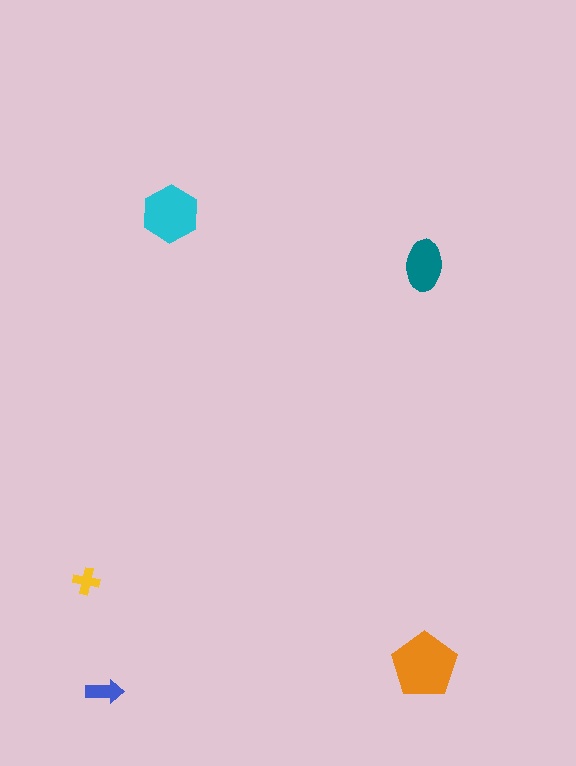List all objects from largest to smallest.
The orange pentagon, the cyan hexagon, the teal ellipse, the blue arrow, the yellow cross.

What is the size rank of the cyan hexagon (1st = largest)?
2nd.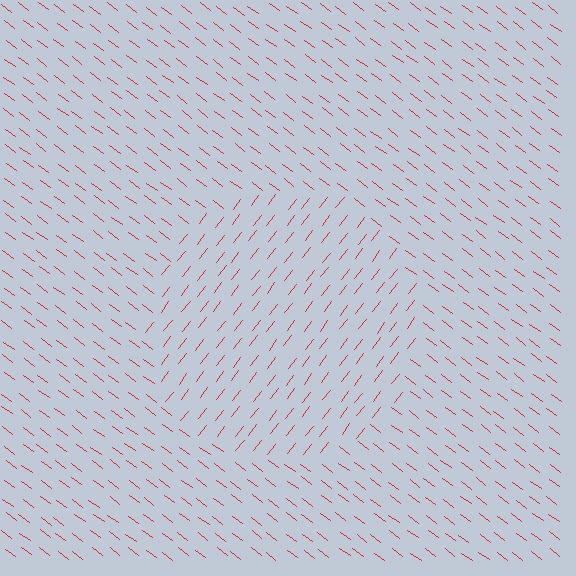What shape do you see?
I see a circle.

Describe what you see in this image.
The image is filled with small red line segments. A circle region in the image has lines oriented differently from the surrounding lines, creating a visible texture boundary.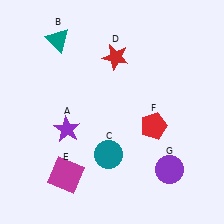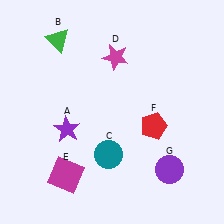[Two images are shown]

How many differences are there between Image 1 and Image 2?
There are 2 differences between the two images.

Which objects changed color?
B changed from teal to green. D changed from red to magenta.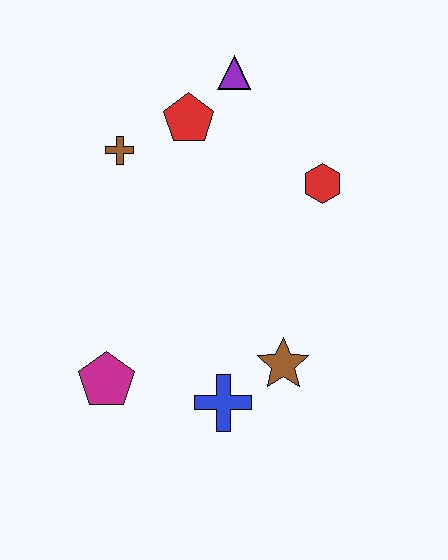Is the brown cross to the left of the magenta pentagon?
No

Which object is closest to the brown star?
The blue cross is closest to the brown star.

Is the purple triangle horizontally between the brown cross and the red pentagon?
No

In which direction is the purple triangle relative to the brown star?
The purple triangle is above the brown star.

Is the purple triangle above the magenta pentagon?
Yes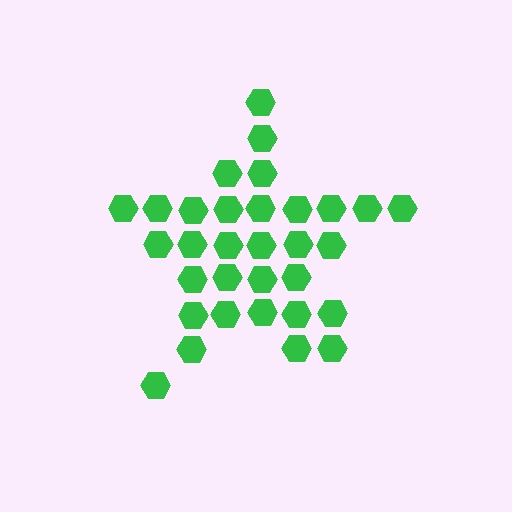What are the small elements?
The small elements are hexagons.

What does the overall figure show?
The overall figure shows a star.